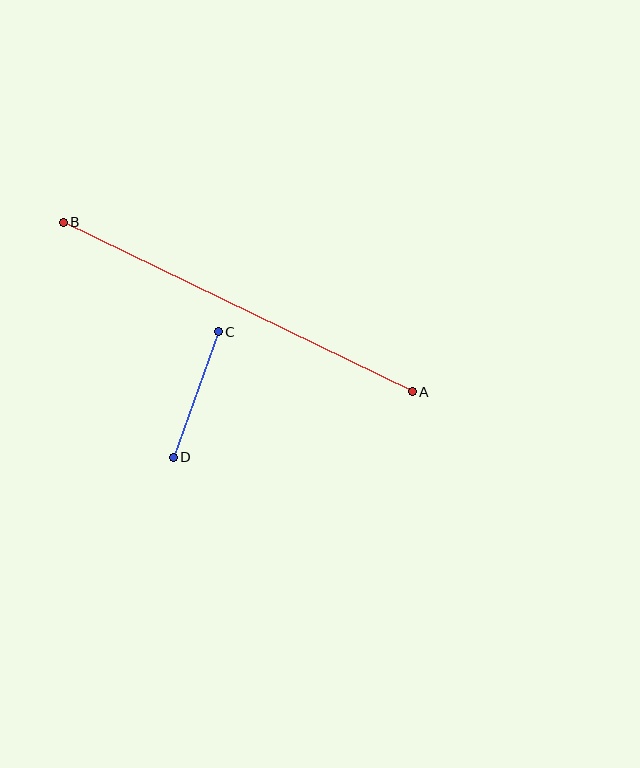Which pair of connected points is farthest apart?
Points A and B are farthest apart.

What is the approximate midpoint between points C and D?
The midpoint is at approximately (196, 394) pixels.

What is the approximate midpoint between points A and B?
The midpoint is at approximately (238, 307) pixels.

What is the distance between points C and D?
The distance is approximately 133 pixels.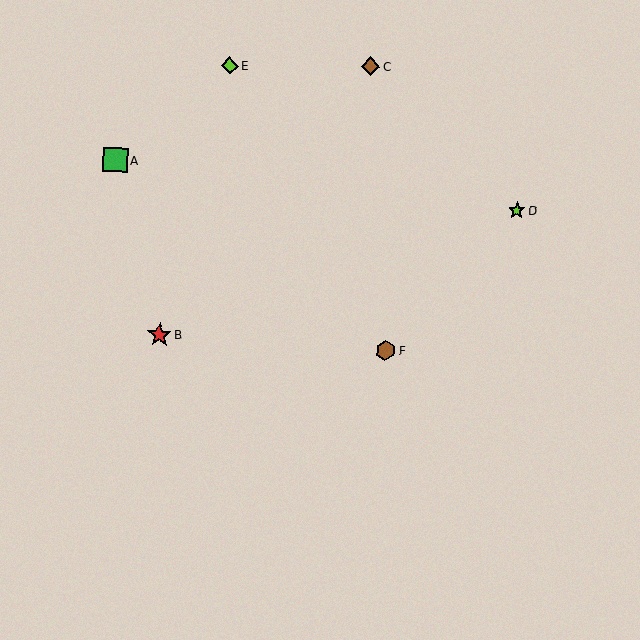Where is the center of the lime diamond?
The center of the lime diamond is at (230, 66).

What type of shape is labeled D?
Shape D is a lime star.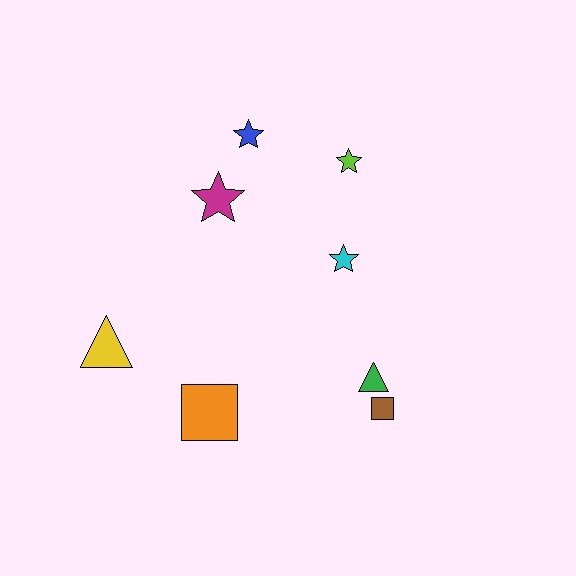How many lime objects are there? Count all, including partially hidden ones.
There is 1 lime object.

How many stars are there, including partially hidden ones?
There are 4 stars.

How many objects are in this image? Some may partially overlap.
There are 8 objects.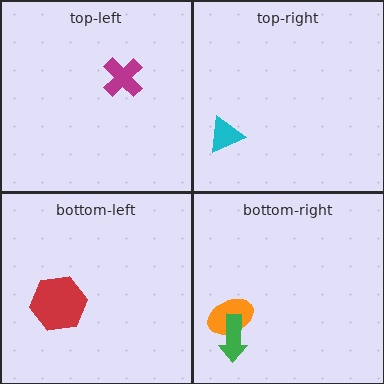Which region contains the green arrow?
The bottom-right region.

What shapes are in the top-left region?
The magenta cross.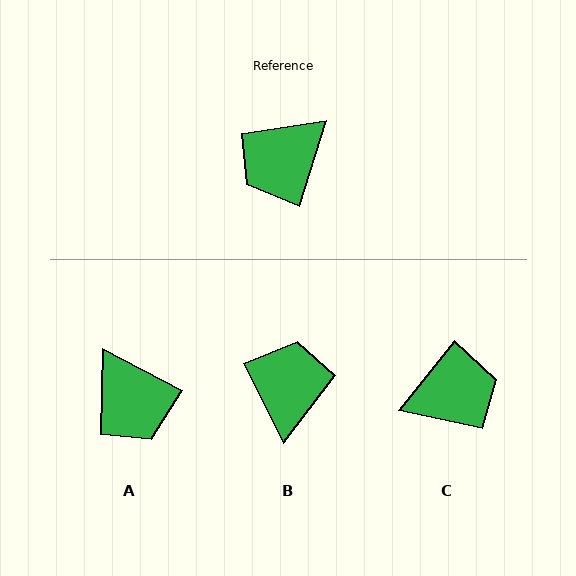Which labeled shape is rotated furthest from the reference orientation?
C, about 159 degrees away.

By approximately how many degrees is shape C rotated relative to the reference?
Approximately 159 degrees counter-clockwise.